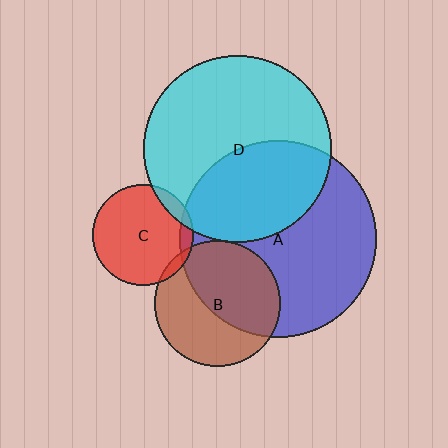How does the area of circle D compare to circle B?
Approximately 2.2 times.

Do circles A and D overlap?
Yes.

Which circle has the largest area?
Circle A (blue).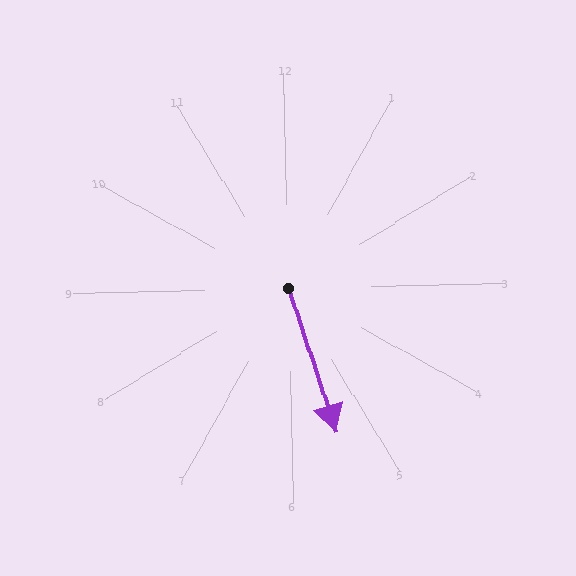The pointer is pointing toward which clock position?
Roughly 5 o'clock.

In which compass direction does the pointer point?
South.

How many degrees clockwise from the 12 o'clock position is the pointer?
Approximately 163 degrees.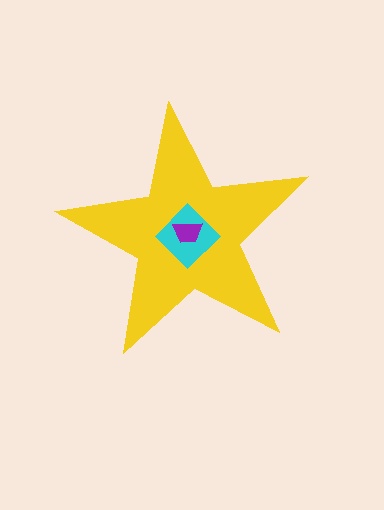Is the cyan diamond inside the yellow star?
Yes.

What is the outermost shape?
The yellow star.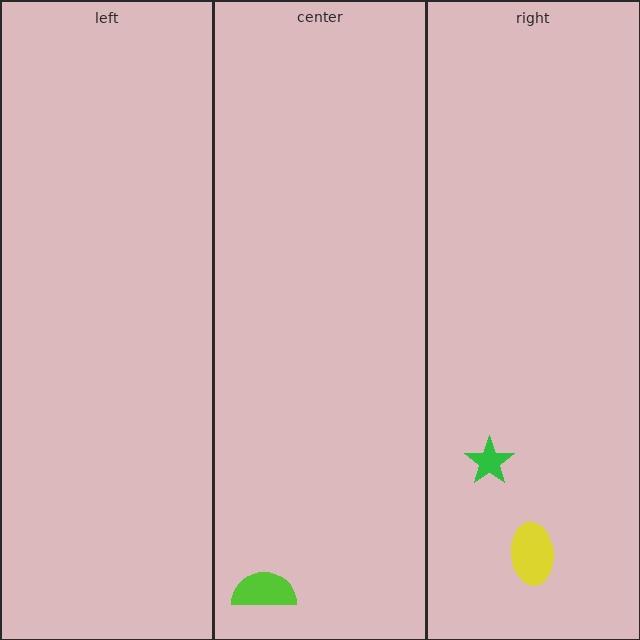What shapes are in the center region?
The lime semicircle.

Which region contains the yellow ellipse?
The right region.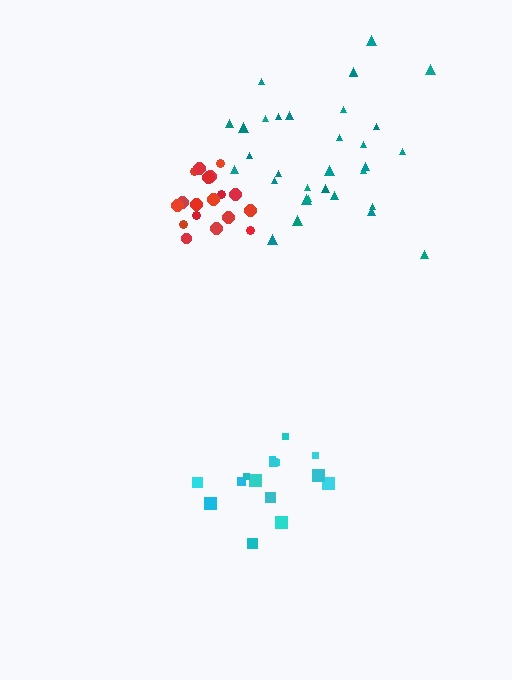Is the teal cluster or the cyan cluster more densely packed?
Cyan.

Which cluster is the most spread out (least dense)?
Teal.